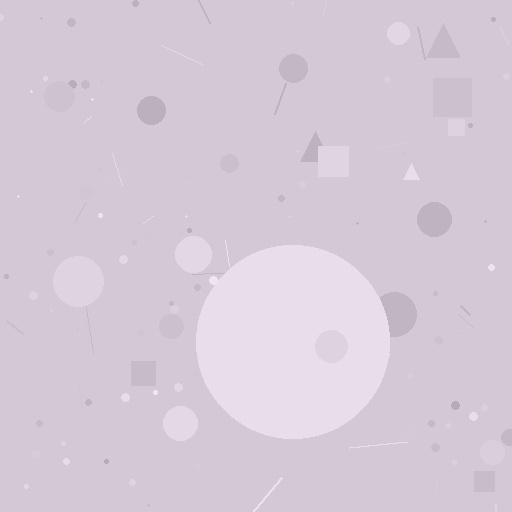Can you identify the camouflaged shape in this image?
The camouflaged shape is a circle.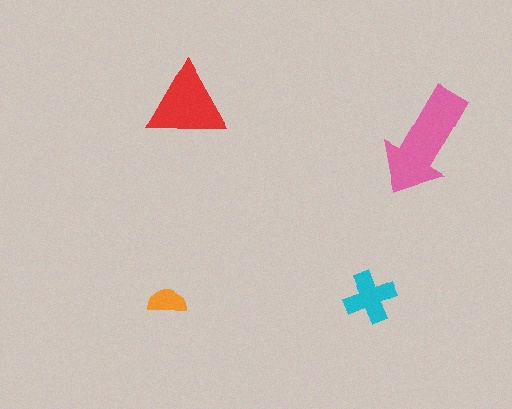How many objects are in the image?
There are 4 objects in the image.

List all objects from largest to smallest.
The pink arrow, the red triangle, the cyan cross, the orange semicircle.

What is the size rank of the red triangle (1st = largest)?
2nd.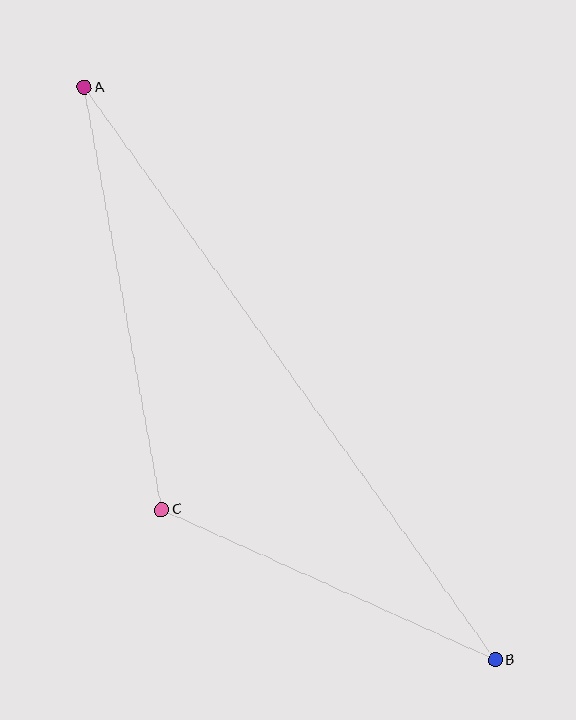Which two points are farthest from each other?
Points A and B are farthest from each other.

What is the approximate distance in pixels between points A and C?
The distance between A and C is approximately 429 pixels.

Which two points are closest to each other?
Points B and C are closest to each other.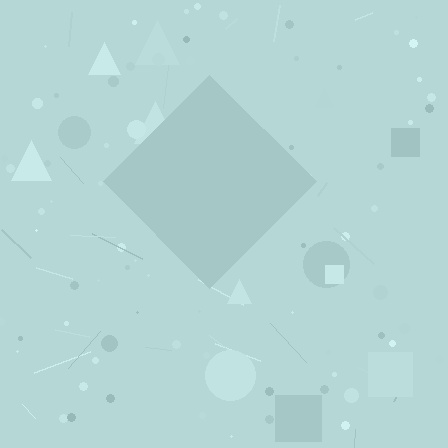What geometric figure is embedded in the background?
A diamond is embedded in the background.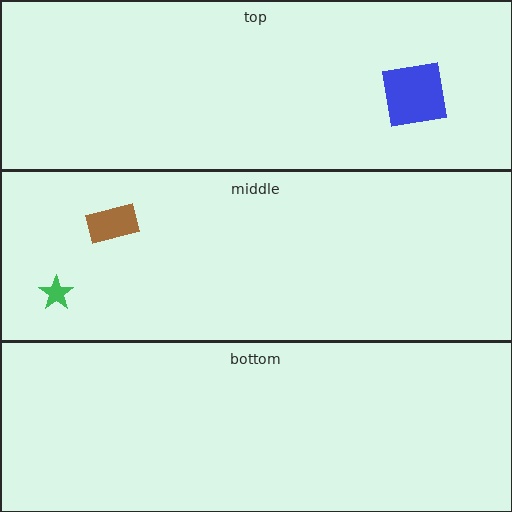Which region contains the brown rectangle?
The middle region.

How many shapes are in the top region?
1.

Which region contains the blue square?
The top region.